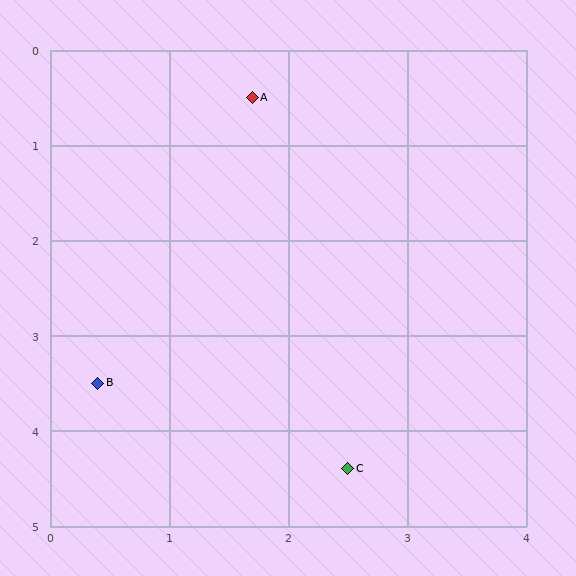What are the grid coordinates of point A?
Point A is at approximately (1.7, 0.5).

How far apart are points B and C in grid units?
Points B and C are about 2.3 grid units apart.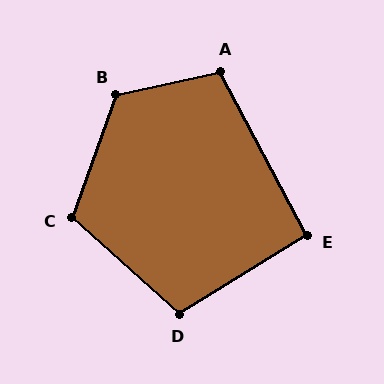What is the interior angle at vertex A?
Approximately 106 degrees (obtuse).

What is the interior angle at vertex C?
Approximately 112 degrees (obtuse).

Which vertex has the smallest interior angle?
E, at approximately 94 degrees.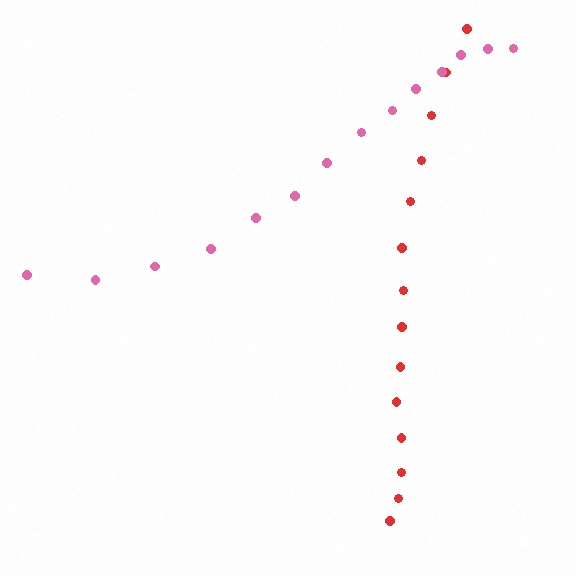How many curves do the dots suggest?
There are 2 distinct paths.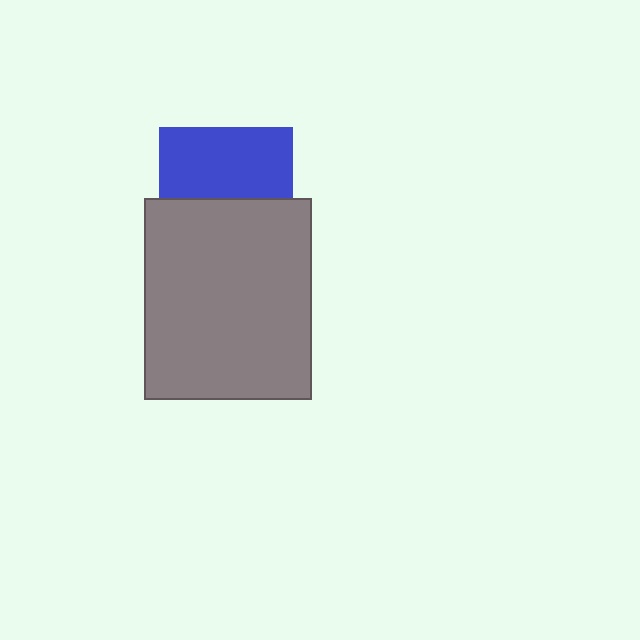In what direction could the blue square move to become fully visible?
The blue square could move up. That would shift it out from behind the gray rectangle entirely.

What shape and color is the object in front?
The object in front is a gray rectangle.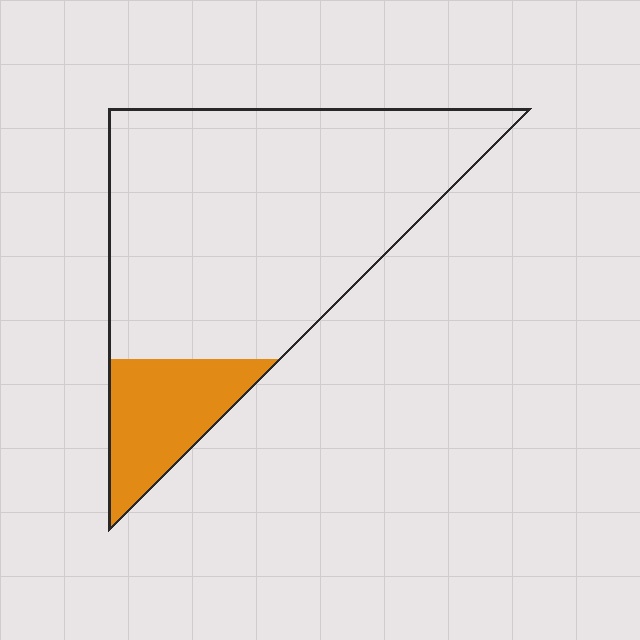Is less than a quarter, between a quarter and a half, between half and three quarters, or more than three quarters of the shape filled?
Less than a quarter.